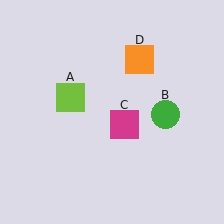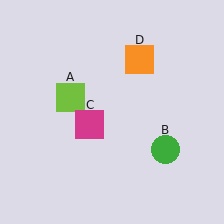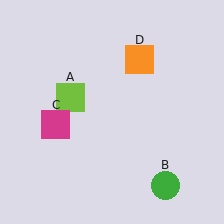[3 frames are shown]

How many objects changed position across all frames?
2 objects changed position: green circle (object B), magenta square (object C).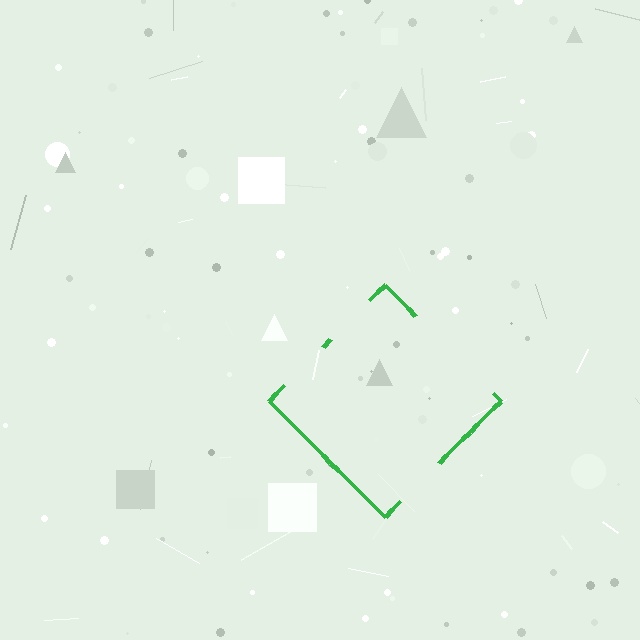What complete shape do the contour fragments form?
The contour fragments form a diamond.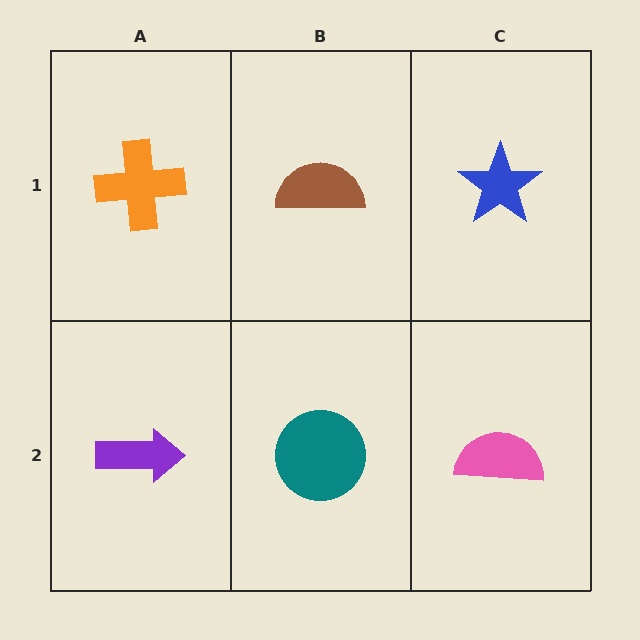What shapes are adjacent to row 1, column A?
A purple arrow (row 2, column A), a brown semicircle (row 1, column B).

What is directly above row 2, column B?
A brown semicircle.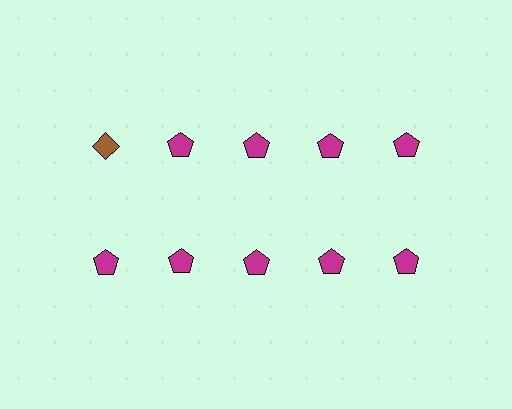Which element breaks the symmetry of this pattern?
The brown diamond in the top row, leftmost column breaks the symmetry. All other shapes are magenta pentagons.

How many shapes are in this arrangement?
There are 10 shapes arranged in a grid pattern.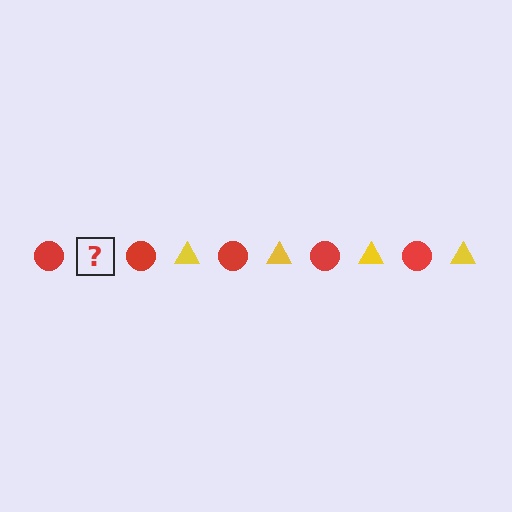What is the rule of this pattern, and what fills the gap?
The rule is that the pattern alternates between red circle and yellow triangle. The gap should be filled with a yellow triangle.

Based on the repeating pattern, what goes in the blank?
The blank should be a yellow triangle.